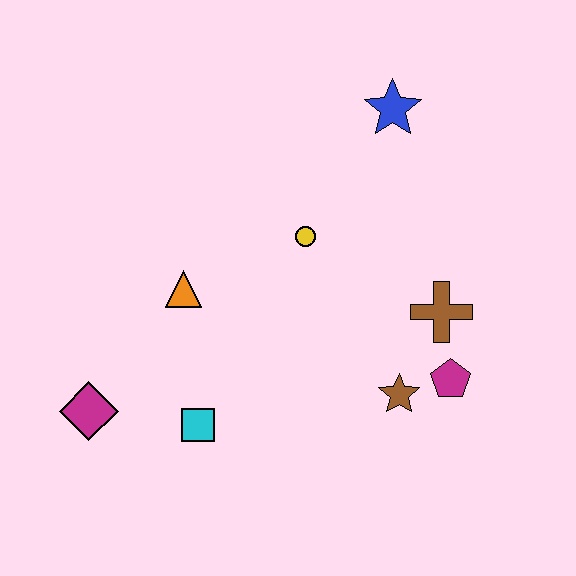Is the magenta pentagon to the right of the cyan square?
Yes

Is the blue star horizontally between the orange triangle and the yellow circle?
No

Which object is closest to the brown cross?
The magenta pentagon is closest to the brown cross.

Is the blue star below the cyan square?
No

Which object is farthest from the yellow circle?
The magenta diamond is farthest from the yellow circle.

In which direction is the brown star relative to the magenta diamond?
The brown star is to the right of the magenta diamond.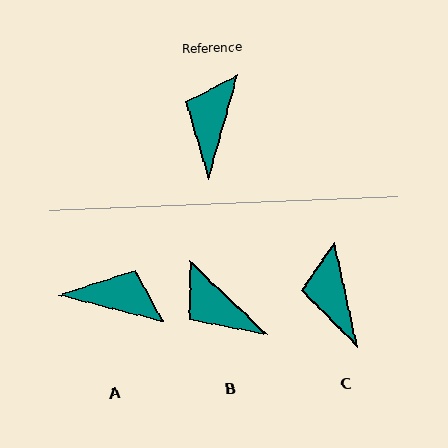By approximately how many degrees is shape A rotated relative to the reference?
Approximately 88 degrees clockwise.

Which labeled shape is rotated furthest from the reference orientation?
A, about 88 degrees away.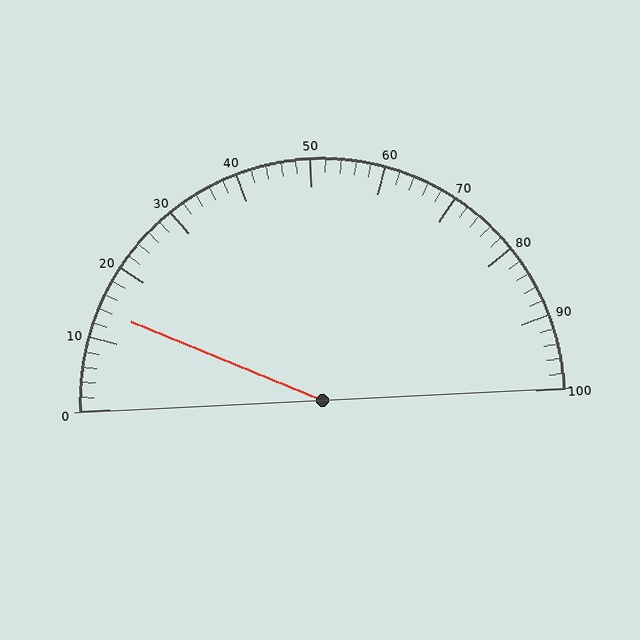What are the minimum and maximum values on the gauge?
The gauge ranges from 0 to 100.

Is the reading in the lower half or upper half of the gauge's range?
The reading is in the lower half of the range (0 to 100).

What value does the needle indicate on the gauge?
The needle indicates approximately 14.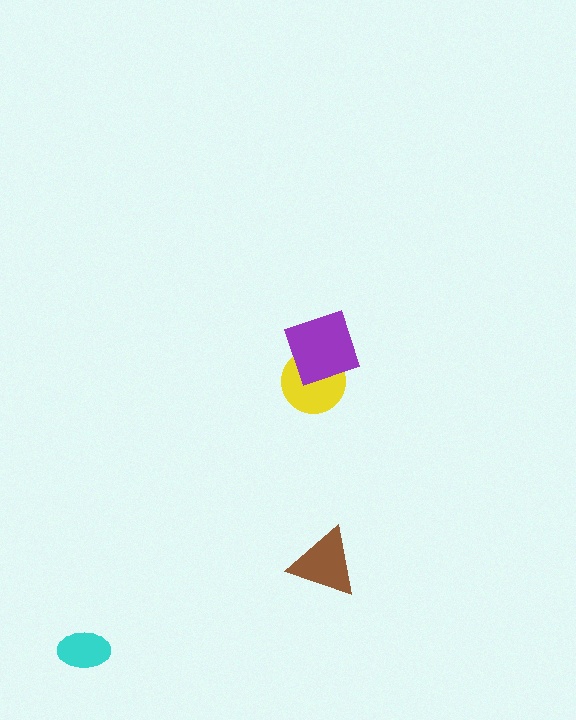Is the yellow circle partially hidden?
Yes, it is partially covered by another shape.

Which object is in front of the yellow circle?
The purple square is in front of the yellow circle.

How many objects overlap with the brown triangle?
0 objects overlap with the brown triangle.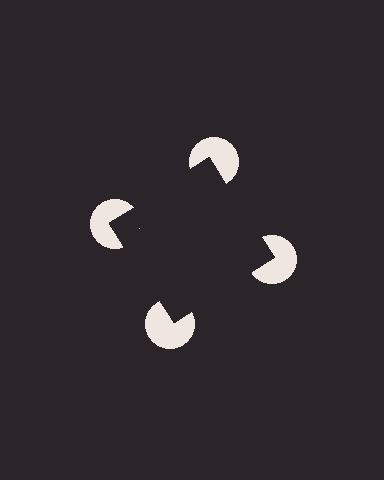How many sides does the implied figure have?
4 sides.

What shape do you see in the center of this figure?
An illusory square — its edges are inferred from the aligned wedge cuts in the pac-man discs, not physically drawn.